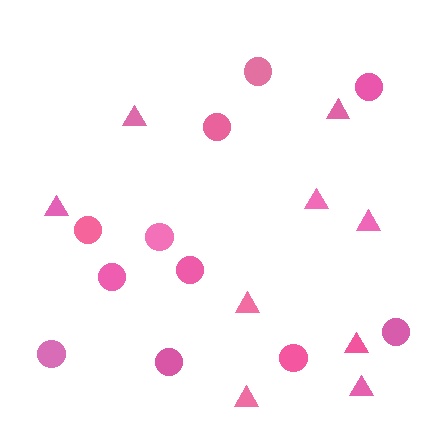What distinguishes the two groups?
There are 2 groups: one group of circles (11) and one group of triangles (9).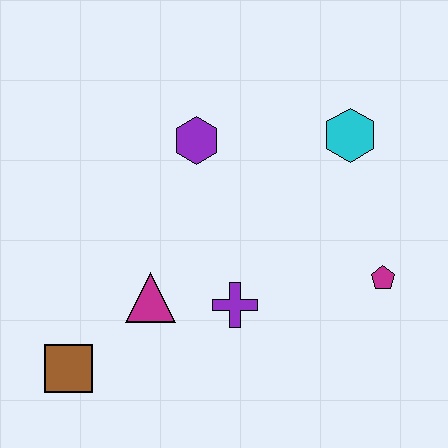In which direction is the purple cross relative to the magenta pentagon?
The purple cross is to the left of the magenta pentagon.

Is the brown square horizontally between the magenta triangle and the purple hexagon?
No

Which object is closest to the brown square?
The magenta triangle is closest to the brown square.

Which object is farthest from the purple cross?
The cyan hexagon is farthest from the purple cross.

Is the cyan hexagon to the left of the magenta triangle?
No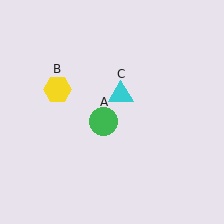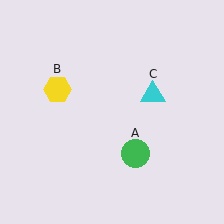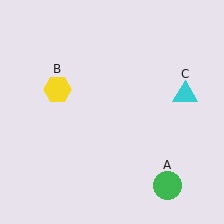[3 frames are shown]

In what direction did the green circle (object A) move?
The green circle (object A) moved down and to the right.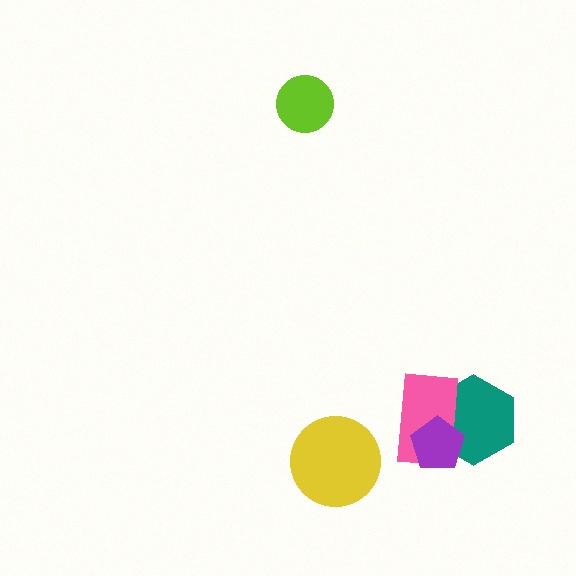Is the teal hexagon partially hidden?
Yes, it is partially covered by another shape.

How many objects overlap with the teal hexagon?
2 objects overlap with the teal hexagon.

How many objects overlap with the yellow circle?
0 objects overlap with the yellow circle.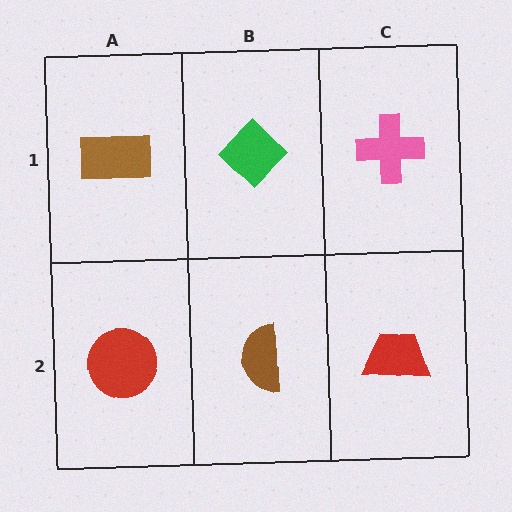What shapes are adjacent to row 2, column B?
A green diamond (row 1, column B), a red circle (row 2, column A), a red trapezoid (row 2, column C).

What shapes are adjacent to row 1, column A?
A red circle (row 2, column A), a green diamond (row 1, column B).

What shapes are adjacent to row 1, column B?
A brown semicircle (row 2, column B), a brown rectangle (row 1, column A), a pink cross (row 1, column C).